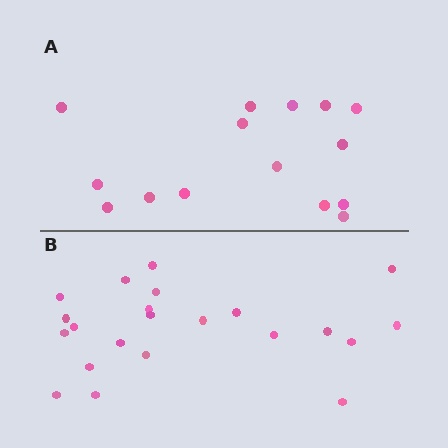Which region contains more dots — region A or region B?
Region B (the bottom region) has more dots.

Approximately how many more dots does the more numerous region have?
Region B has roughly 8 or so more dots than region A.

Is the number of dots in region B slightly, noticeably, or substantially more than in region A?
Region B has substantially more. The ratio is roughly 1.5 to 1.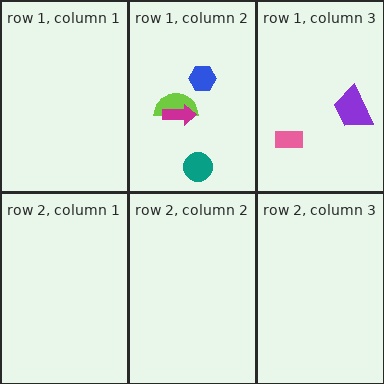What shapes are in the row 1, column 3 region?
The pink rectangle, the purple trapezoid.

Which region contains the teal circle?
The row 1, column 2 region.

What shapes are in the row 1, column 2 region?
The blue hexagon, the teal circle, the lime semicircle, the magenta arrow.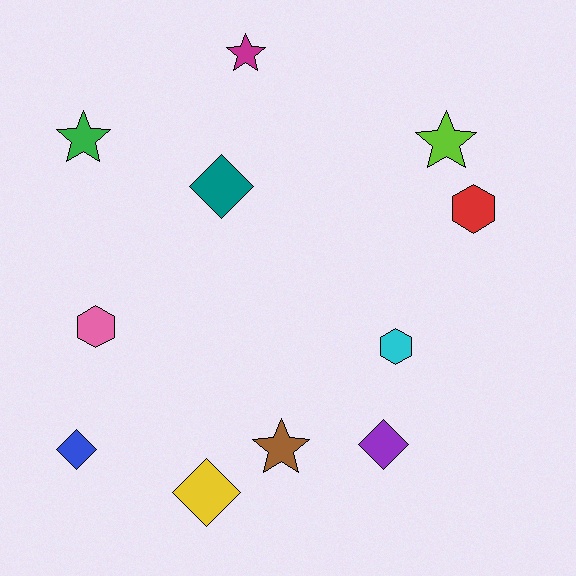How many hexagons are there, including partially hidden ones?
There are 3 hexagons.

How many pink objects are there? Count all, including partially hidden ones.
There is 1 pink object.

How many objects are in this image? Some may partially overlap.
There are 11 objects.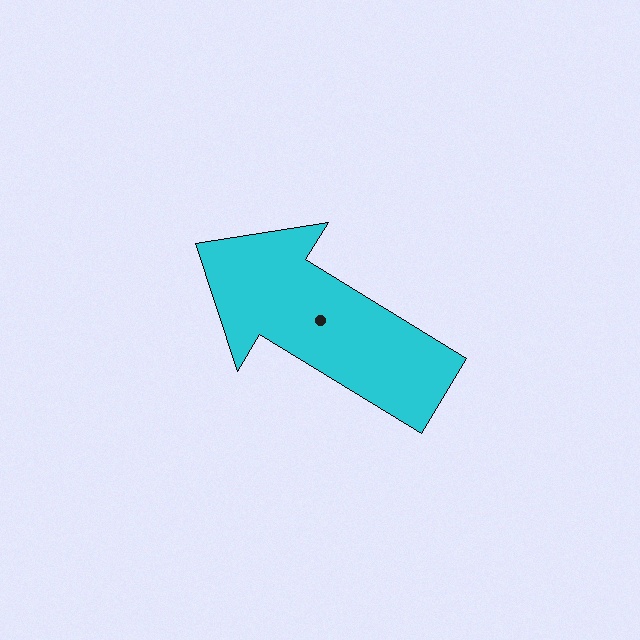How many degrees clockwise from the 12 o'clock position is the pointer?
Approximately 302 degrees.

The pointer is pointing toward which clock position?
Roughly 10 o'clock.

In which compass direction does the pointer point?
Northwest.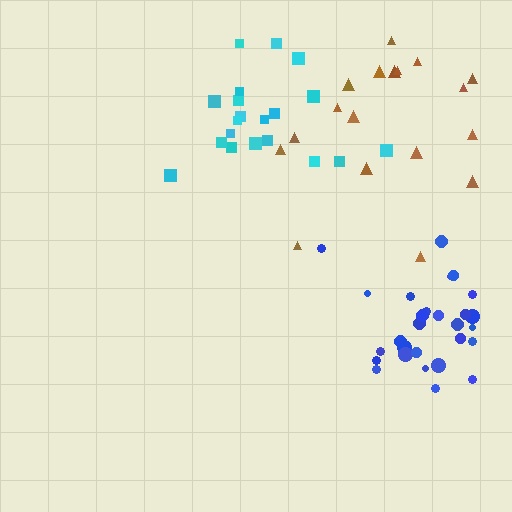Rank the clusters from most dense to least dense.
blue, cyan, brown.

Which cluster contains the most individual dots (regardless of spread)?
Blue (30).